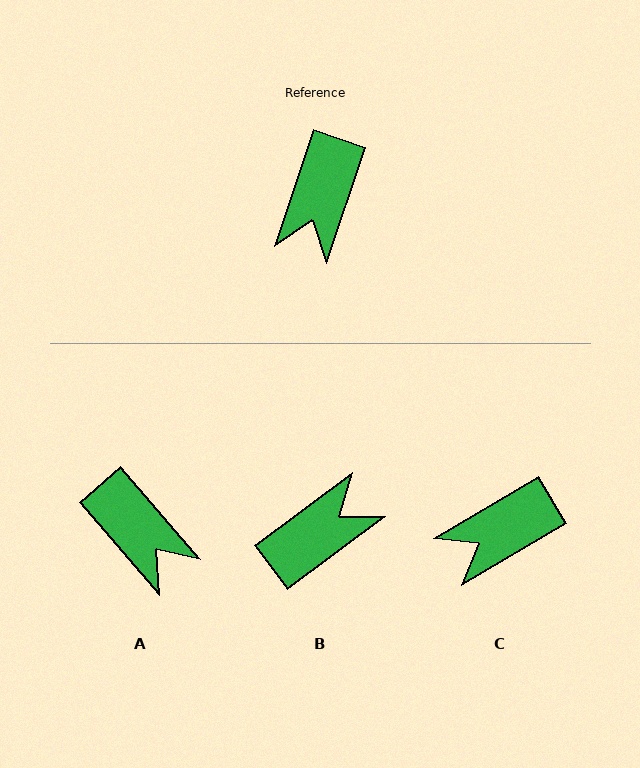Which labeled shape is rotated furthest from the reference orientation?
B, about 145 degrees away.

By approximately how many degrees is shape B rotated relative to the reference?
Approximately 145 degrees counter-clockwise.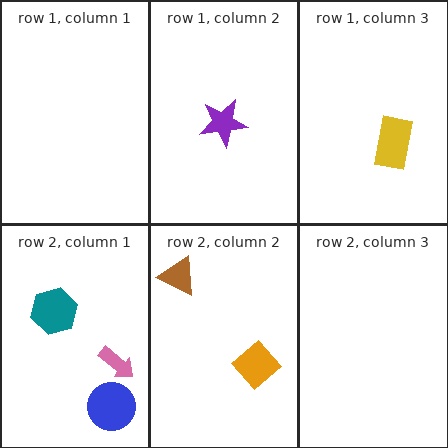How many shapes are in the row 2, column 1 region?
3.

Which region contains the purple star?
The row 1, column 2 region.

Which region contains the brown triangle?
The row 2, column 2 region.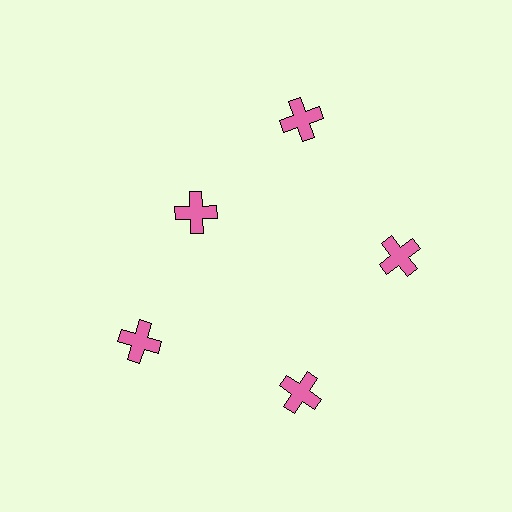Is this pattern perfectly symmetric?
No. The 5 pink crosses are arranged in a ring, but one element near the 10 o'clock position is pulled inward toward the center, breaking the 5-fold rotational symmetry.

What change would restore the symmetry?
The symmetry would be restored by moving it outward, back onto the ring so that all 5 crosses sit at equal angles and equal distance from the center.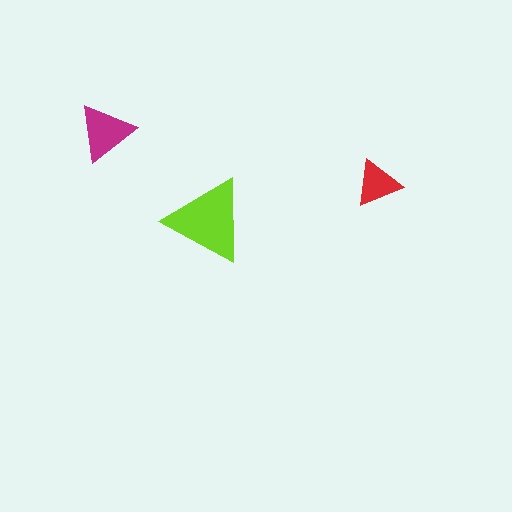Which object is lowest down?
The lime triangle is bottommost.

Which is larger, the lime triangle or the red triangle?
The lime one.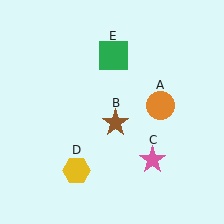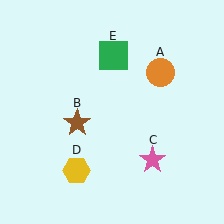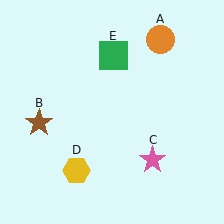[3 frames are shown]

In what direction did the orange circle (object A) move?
The orange circle (object A) moved up.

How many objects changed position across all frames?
2 objects changed position: orange circle (object A), brown star (object B).